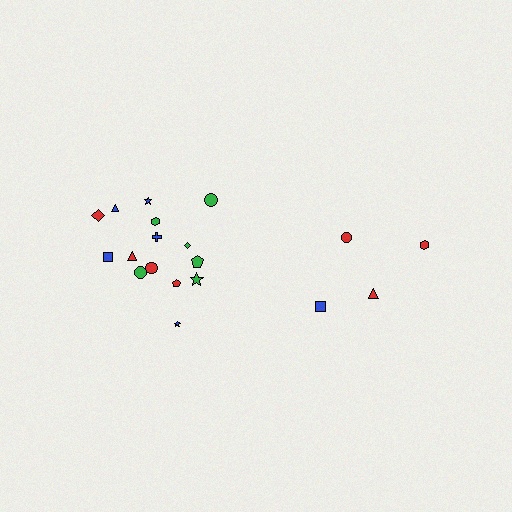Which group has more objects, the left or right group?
The left group.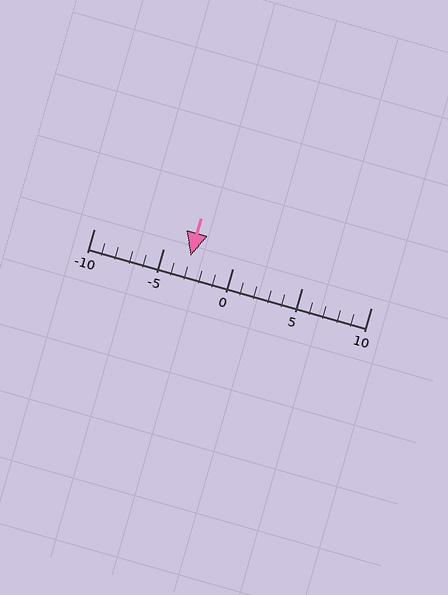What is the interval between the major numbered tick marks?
The major tick marks are spaced 5 units apart.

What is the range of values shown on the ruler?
The ruler shows values from -10 to 10.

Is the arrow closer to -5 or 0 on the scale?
The arrow is closer to -5.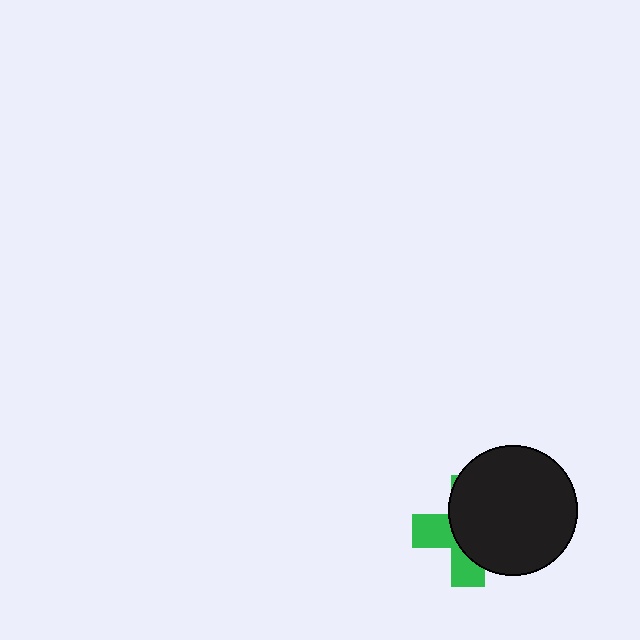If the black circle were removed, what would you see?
You would see the complete green cross.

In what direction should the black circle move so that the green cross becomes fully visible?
The black circle should move right. That is the shortest direction to clear the overlap and leave the green cross fully visible.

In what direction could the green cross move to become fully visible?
The green cross could move left. That would shift it out from behind the black circle entirely.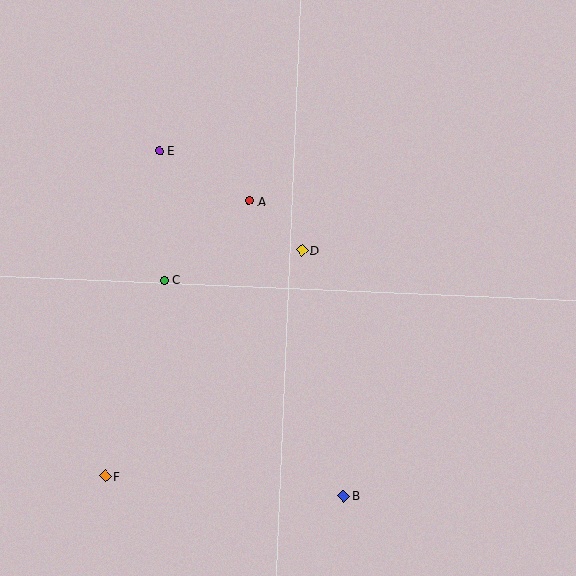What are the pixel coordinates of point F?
Point F is at (105, 476).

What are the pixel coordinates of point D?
Point D is at (302, 251).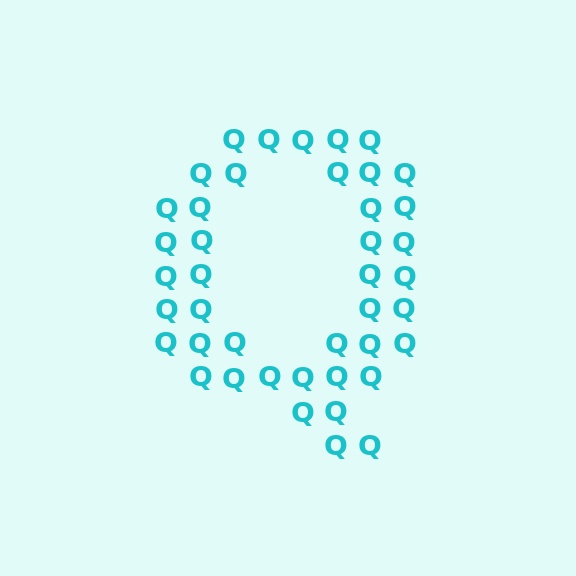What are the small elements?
The small elements are letter Q's.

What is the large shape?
The large shape is the letter Q.